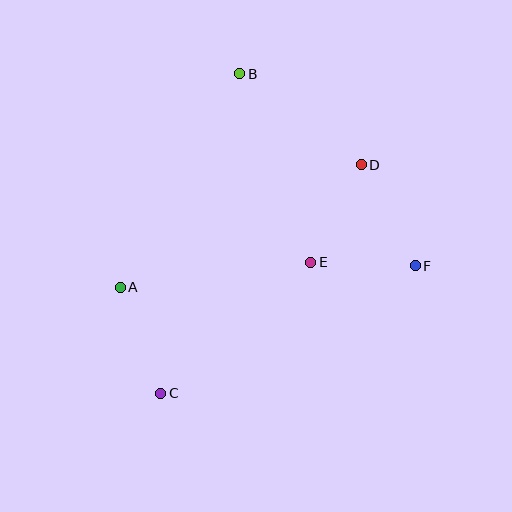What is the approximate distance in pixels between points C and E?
The distance between C and E is approximately 199 pixels.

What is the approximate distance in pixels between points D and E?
The distance between D and E is approximately 110 pixels.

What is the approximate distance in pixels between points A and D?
The distance between A and D is approximately 270 pixels.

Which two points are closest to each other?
Points E and F are closest to each other.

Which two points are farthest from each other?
Points B and C are farthest from each other.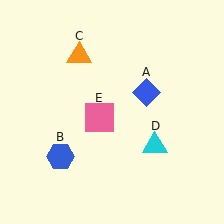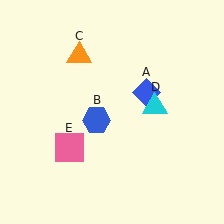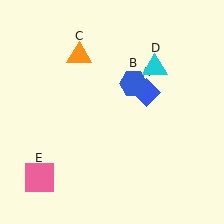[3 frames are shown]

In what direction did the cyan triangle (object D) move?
The cyan triangle (object D) moved up.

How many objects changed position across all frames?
3 objects changed position: blue hexagon (object B), cyan triangle (object D), pink square (object E).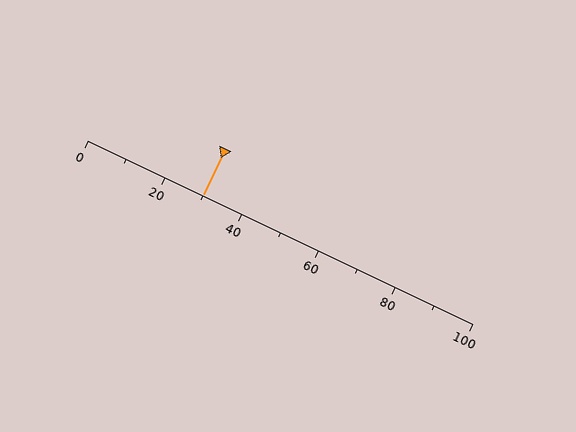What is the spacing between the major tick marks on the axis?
The major ticks are spaced 20 apart.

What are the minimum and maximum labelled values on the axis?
The axis runs from 0 to 100.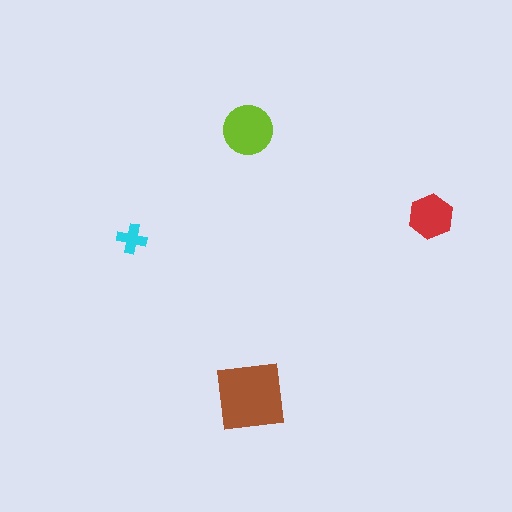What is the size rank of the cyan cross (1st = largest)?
4th.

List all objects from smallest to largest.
The cyan cross, the red hexagon, the lime circle, the brown square.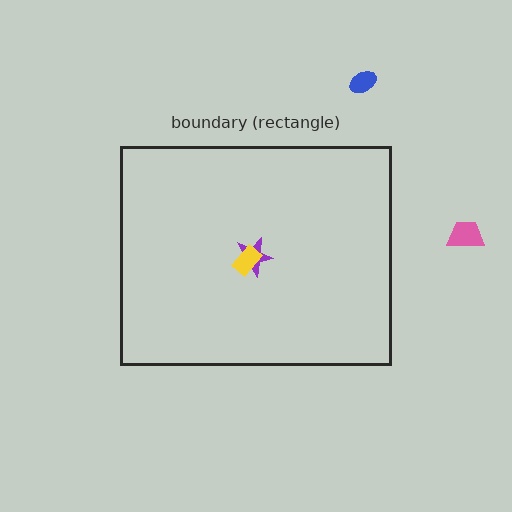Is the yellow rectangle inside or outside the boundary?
Inside.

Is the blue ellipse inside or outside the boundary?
Outside.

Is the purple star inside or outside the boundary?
Inside.